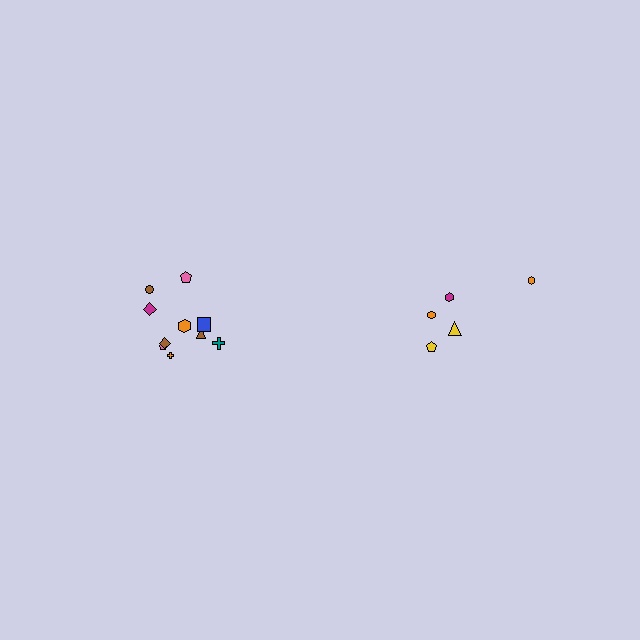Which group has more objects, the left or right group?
The left group.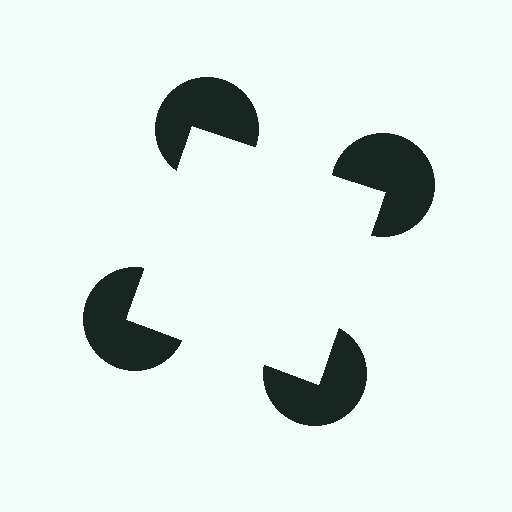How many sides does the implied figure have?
4 sides.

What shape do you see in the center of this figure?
An illusory square — its edges are inferred from the aligned wedge cuts in the pac-man discs, not physically drawn.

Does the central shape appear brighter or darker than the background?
It typically appears slightly brighter than the background, even though no actual brightness change is drawn.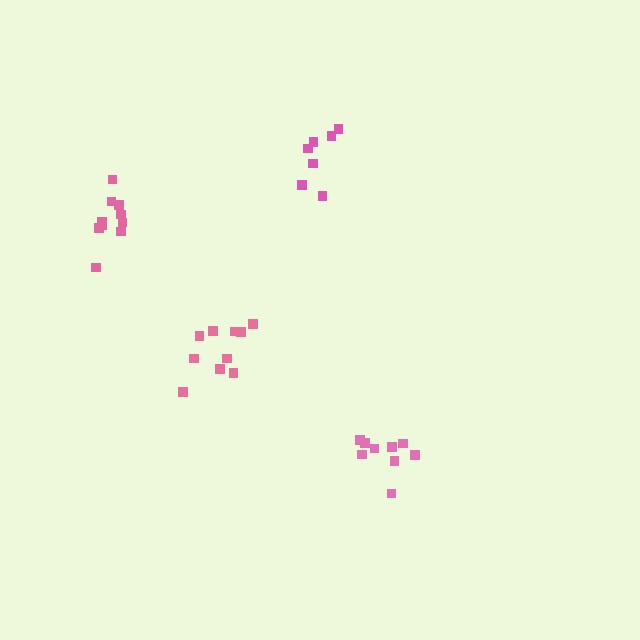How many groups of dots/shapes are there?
There are 4 groups.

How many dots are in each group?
Group 1: 9 dots, Group 2: 10 dots, Group 3: 11 dots, Group 4: 7 dots (37 total).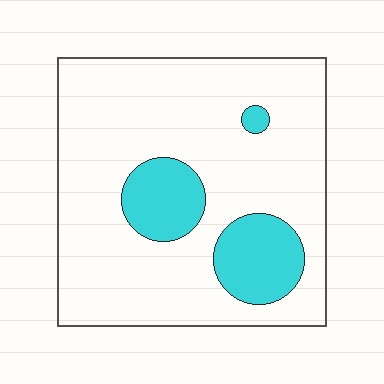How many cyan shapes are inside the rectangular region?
3.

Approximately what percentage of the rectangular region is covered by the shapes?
Approximately 20%.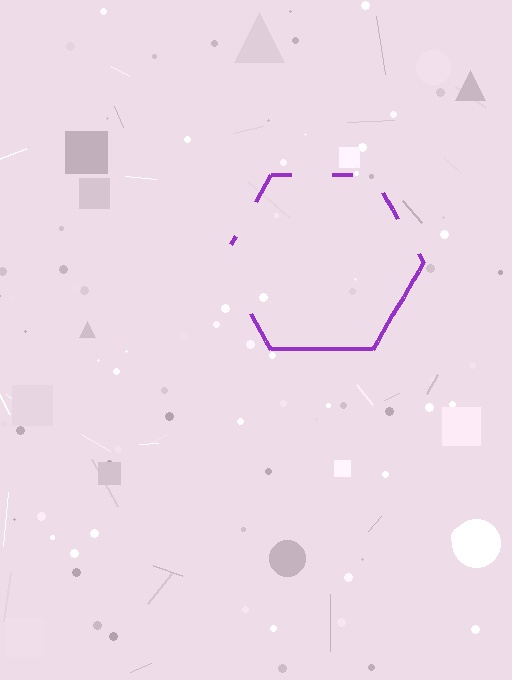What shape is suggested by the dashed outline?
The dashed outline suggests a hexagon.